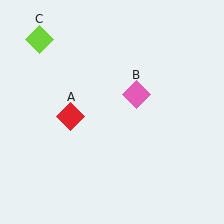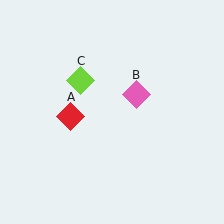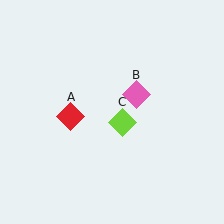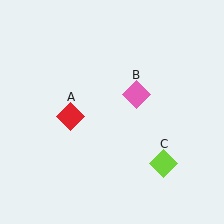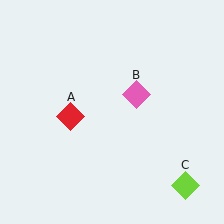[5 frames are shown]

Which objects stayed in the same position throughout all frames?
Red diamond (object A) and pink diamond (object B) remained stationary.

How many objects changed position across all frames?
1 object changed position: lime diamond (object C).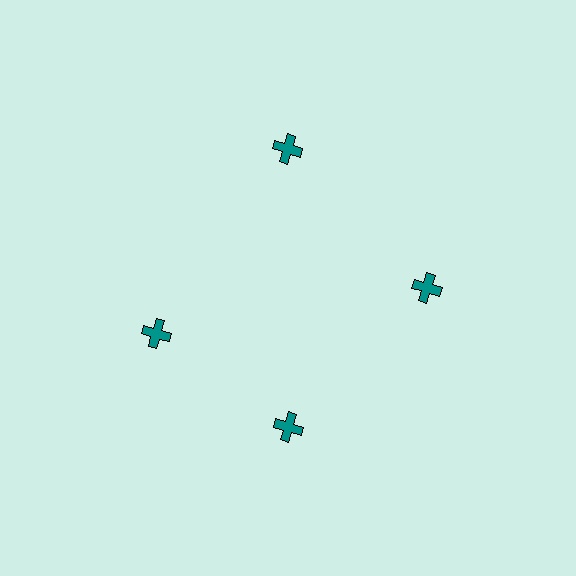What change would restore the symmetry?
The symmetry would be restored by rotating it back into even spacing with its neighbors so that all 4 crosses sit at equal angles and equal distance from the center.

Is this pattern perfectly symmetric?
No. The 4 teal crosses are arranged in a ring, but one element near the 9 o'clock position is rotated out of alignment along the ring, breaking the 4-fold rotational symmetry.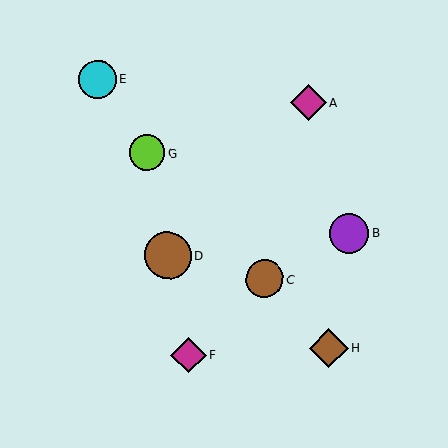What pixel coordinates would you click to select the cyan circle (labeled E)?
Click at (98, 79) to select the cyan circle E.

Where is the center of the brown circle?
The center of the brown circle is at (168, 255).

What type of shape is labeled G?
Shape G is a lime circle.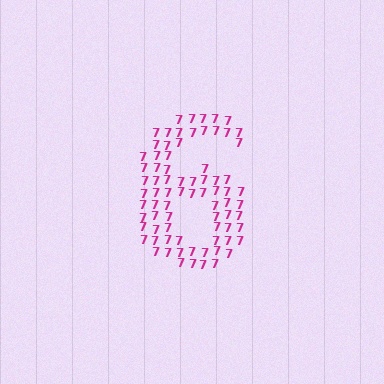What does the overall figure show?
The overall figure shows the digit 6.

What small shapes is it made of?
It is made of small digit 7's.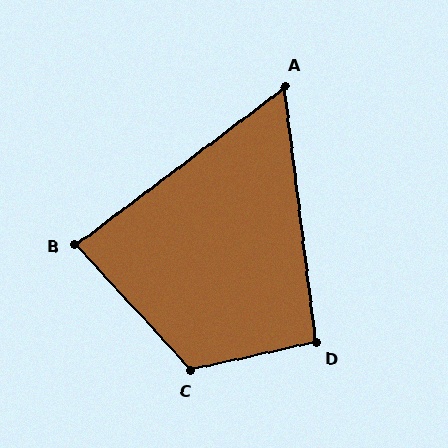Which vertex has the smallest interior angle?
A, at approximately 60 degrees.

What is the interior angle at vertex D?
Approximately 96 degrees (obtuse).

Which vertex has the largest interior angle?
C, at approximately 120 degrees.